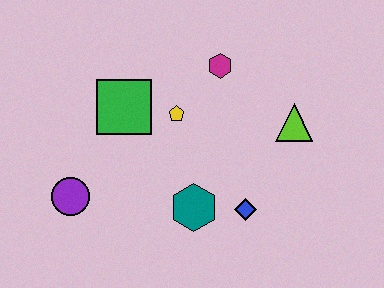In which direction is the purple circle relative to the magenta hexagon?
The purple circle is to the left of the magenta hexagon.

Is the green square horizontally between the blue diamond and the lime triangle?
No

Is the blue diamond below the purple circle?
Yes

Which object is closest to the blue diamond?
The teal hexagon is closest to the blue diamond.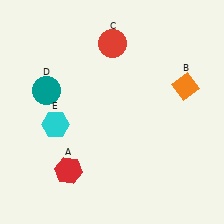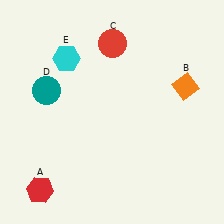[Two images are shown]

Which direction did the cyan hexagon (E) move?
The cyan hexagon (E) moved up.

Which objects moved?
The objects that moved are: the red hexagon (A), the cyan hexagon (E).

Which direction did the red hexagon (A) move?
The red hexagon (A) moved left.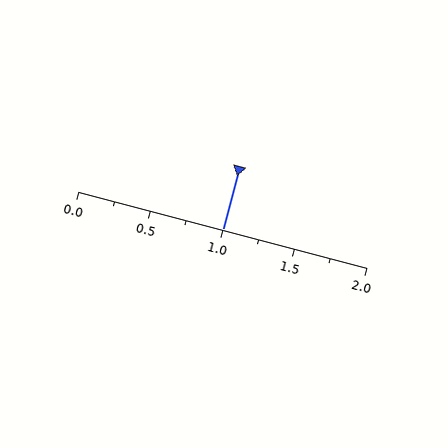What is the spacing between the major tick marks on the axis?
The major ticks are spaced 0.5 apart.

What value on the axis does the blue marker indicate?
The marker indicates approximately 1.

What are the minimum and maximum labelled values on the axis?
The axis runs from 0.0 to 2.0.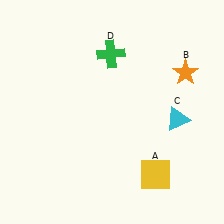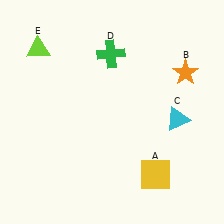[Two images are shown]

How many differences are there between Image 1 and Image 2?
There is 1 difference between the two images.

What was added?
A lime triangle (E) was added in Image 2.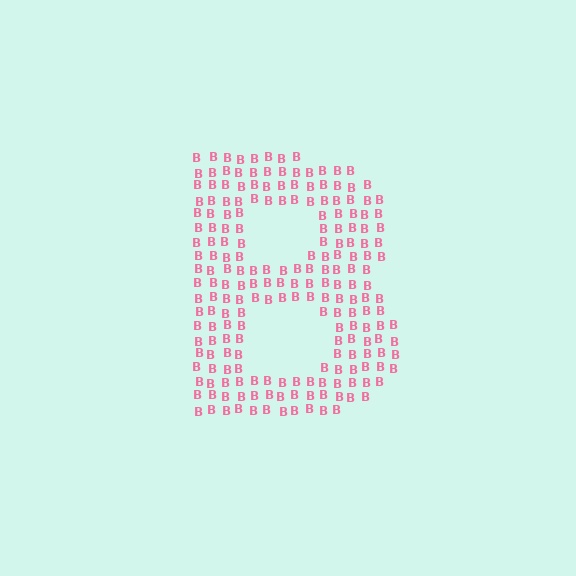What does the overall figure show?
The overall figure shows the letter B.